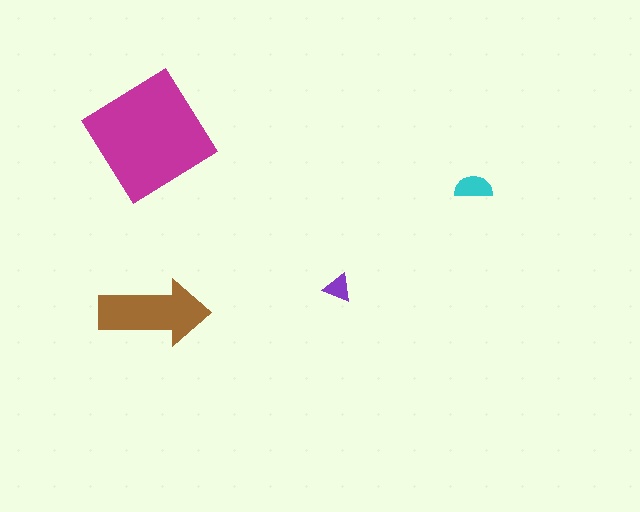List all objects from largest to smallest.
The magenta diamond, the brown arrow, the cyan semicircle, the purple triangle.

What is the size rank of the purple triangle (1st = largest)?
4th.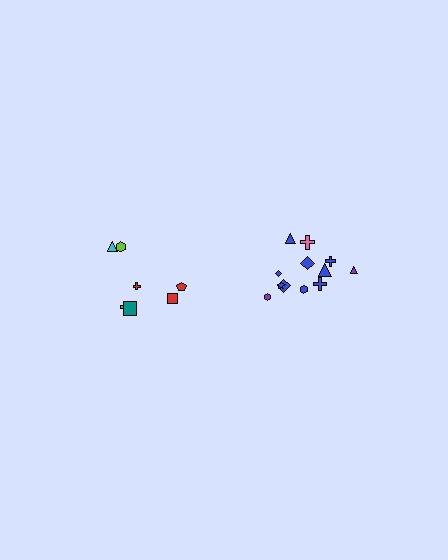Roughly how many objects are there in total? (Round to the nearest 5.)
Roughly 20 objects in total.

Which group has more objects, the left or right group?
The right group.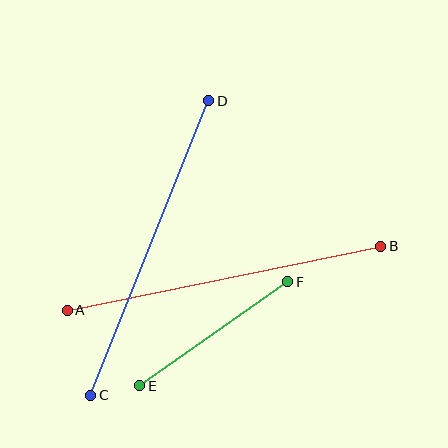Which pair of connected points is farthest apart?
Points A and B are farthest apart.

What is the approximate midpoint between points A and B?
The midpoint is at approximately (224, 278) pixels.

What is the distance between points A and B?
The distance is approximately 320 pixels.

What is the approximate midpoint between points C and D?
The midpoint is at approximately (150, 248) pixels.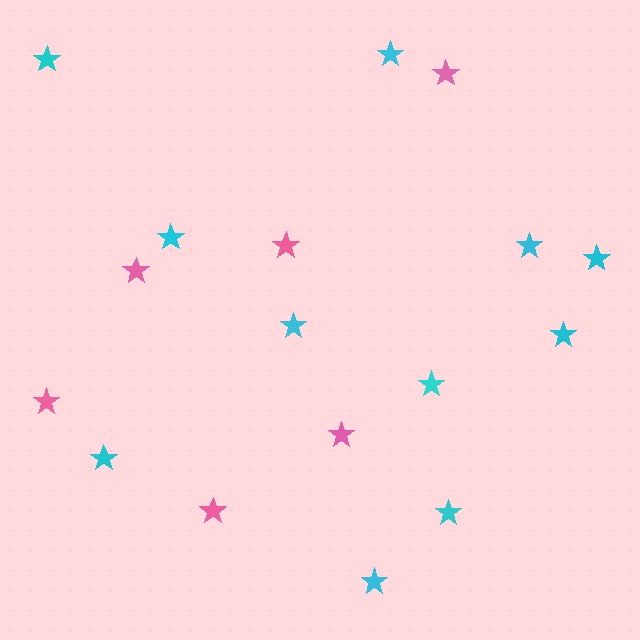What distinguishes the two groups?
There are 2 groups: one group of cyan stars (11) and one group of pink stars (6).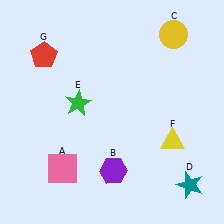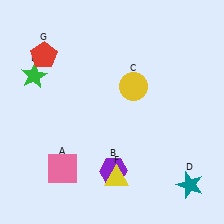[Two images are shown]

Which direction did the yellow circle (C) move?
The yellow circle (C) moved down.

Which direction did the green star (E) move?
The green star (E) moved left.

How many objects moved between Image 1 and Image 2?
3 objects moved between the two images.